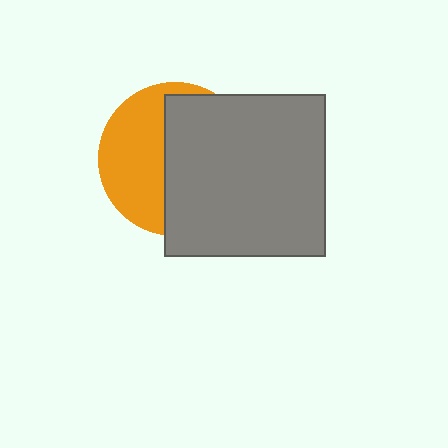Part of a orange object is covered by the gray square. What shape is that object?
It is a circle.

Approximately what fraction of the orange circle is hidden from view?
Roughly 57% of the orange circle is hidden behind the gray square.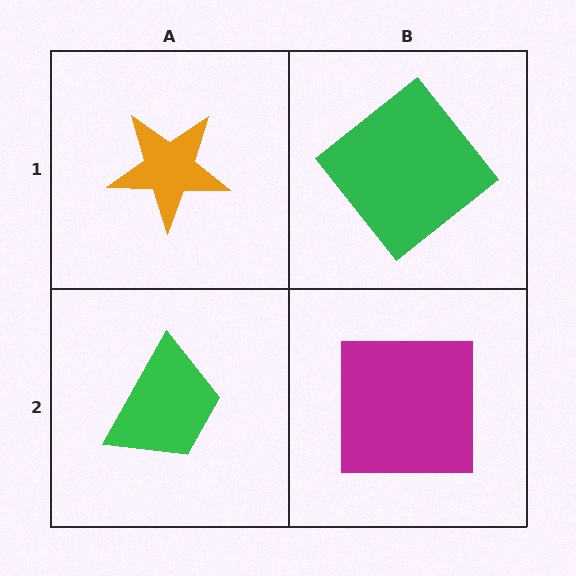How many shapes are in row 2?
2 shapes.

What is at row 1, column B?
A green diamond.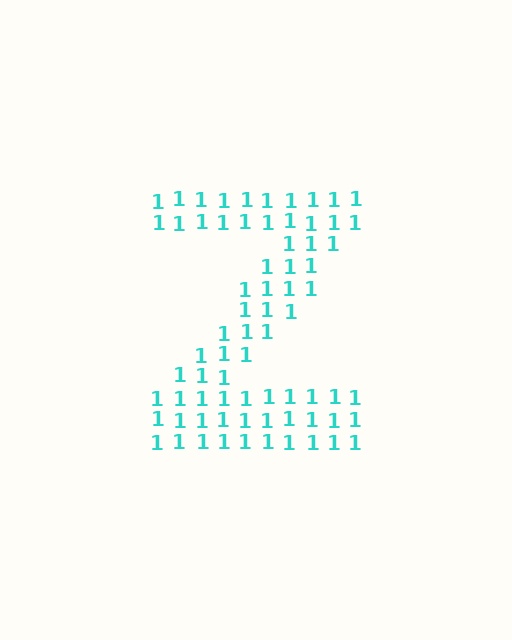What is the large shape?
The large shape is the letter Z.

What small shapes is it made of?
It is made of small digit 1's.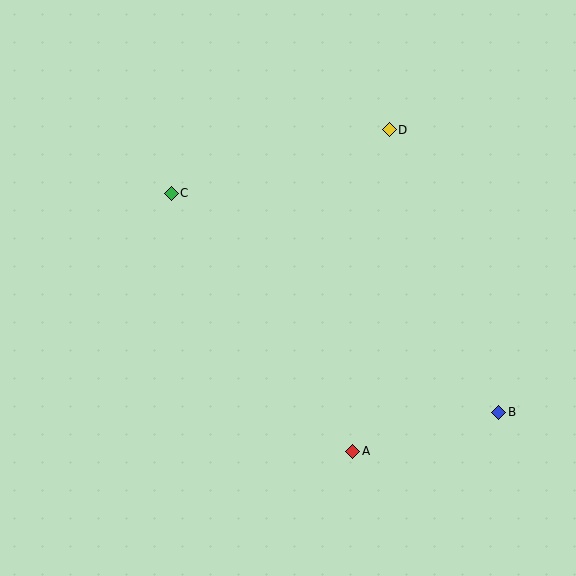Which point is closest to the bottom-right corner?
Point B is closest to the bottom-right corner.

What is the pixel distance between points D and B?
The distance between D and B is 303 pixels.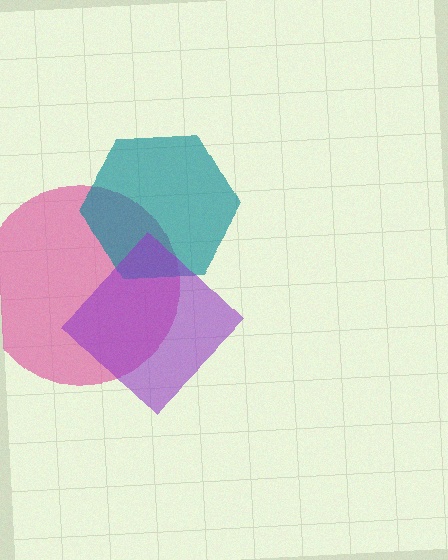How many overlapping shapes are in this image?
There are 3 overlapping shapes in the image.